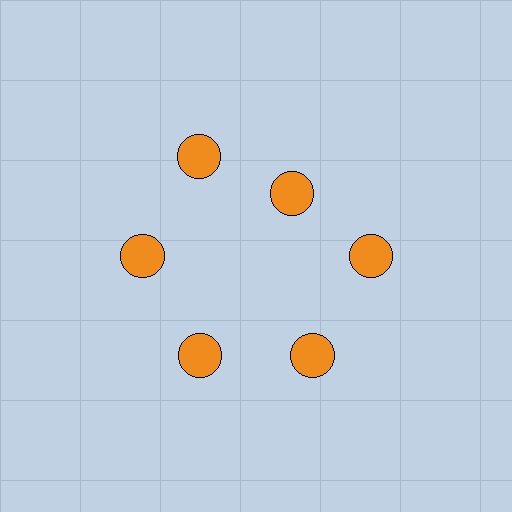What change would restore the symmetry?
The symmetry would be restored by moving it outward, back onto the ring so that all 6 circles sit at equal angles and equal distance from the center.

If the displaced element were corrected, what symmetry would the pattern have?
It would have 6-fold rotational symmetry — the pattern would map onto itself every 60 degrees.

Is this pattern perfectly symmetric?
No. The 6 orange circles are arranged in a ring, but one element near the 1 o'clock position is pulled inward toward the center, breaking the 6-fold rotational symmetry.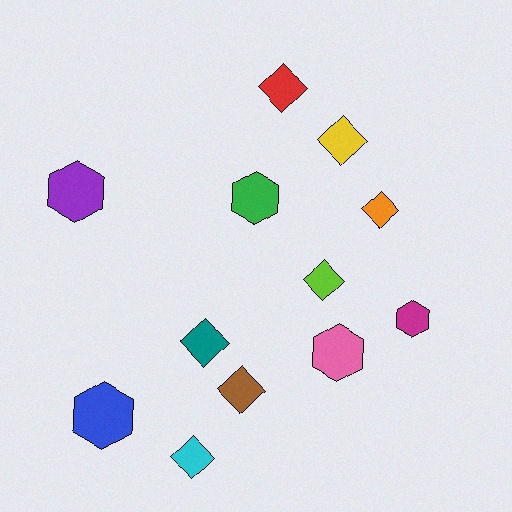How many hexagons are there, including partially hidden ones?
There are 5 hexagons.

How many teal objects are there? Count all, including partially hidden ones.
There is 1 teal object.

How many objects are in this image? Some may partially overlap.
There are 12 objects.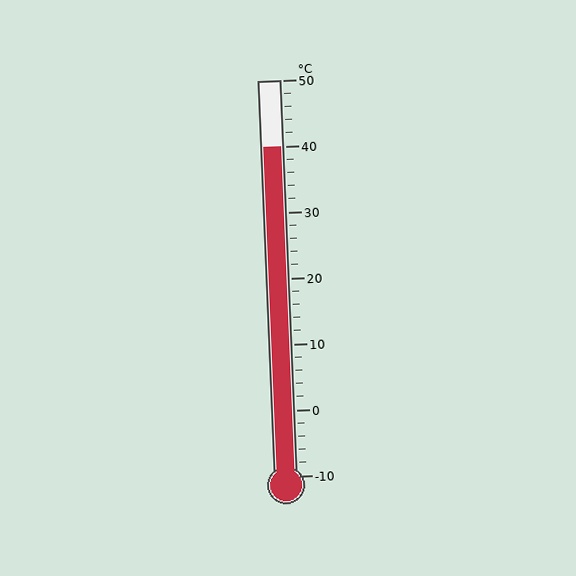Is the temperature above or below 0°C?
The temperature is above 0°C.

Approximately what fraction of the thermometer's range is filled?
The thermometer is filled to approximately 85% of its range.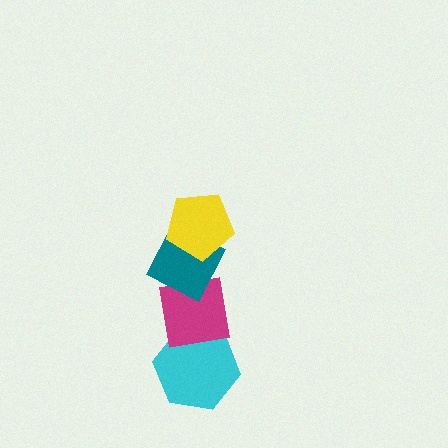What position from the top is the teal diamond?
The teal diamond is 2nd from the top.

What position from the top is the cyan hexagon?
The cyan hexagon is 4th from the top.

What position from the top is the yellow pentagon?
The yellow pentagon is 1st from the top.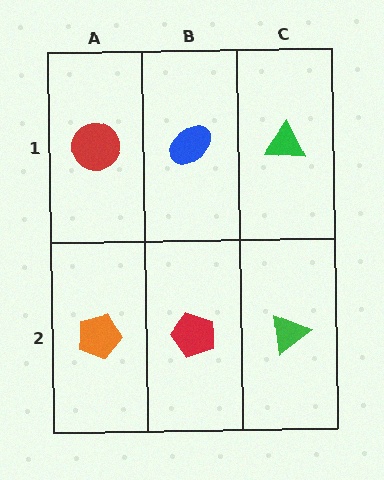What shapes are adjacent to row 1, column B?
A red pentagon (row 2, column B), a red circle (row 1, column A), a green triangle (row 1, column C).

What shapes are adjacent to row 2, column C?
A green triangle (row 1, column C), a red pentagon (row 2, column B).